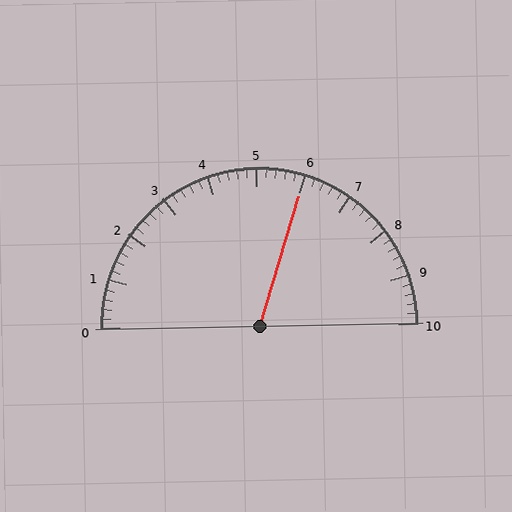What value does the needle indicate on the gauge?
The needle indicates approximately 6.0.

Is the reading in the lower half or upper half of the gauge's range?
The reading is in the upper half of the range (0 to 10).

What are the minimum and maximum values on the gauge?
The gauge ranges from 0 to 10.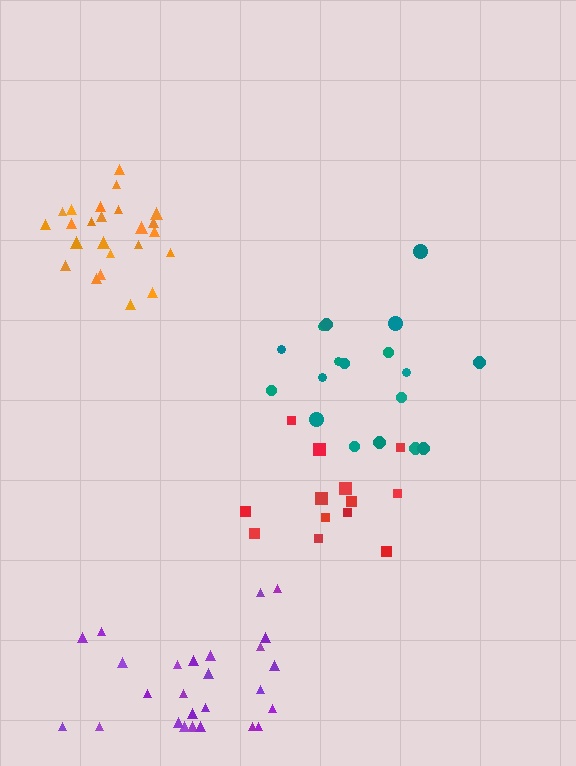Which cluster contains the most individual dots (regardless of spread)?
Purple (26).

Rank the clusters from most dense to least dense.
orange, purple, teal, red.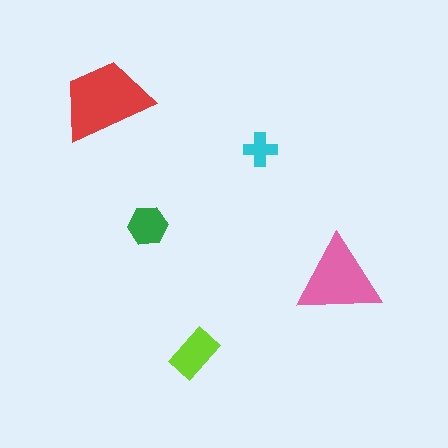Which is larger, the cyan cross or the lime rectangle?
The lime rectangle.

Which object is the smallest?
The cyan cross.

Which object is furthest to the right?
The pink triangle is rightmost.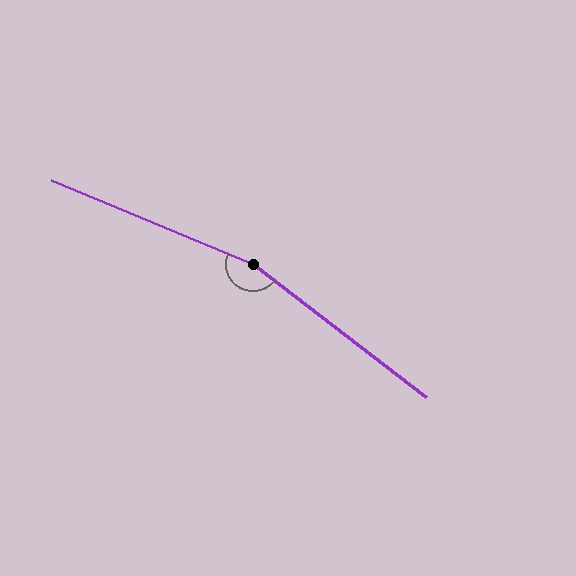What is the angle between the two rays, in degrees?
Approximately 165 degrees.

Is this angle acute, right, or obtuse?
It is obtuse.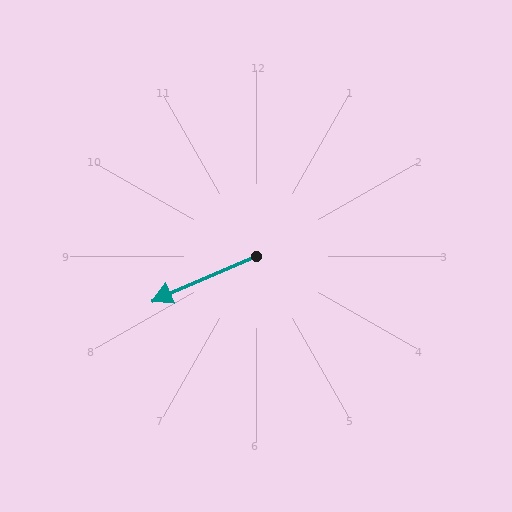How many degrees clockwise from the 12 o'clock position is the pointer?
Approximately 247 degrees.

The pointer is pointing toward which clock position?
Roughly 8 o'clock.